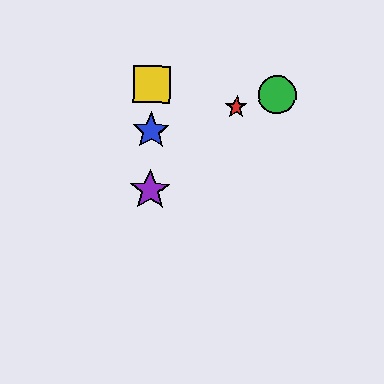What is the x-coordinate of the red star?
The red star is at x≈237.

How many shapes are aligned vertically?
3 shapes (the blue star, the yellow square, the purple star) are aligned vertically.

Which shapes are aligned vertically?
The blue star, the yellow square, the purple star are aligned vertically.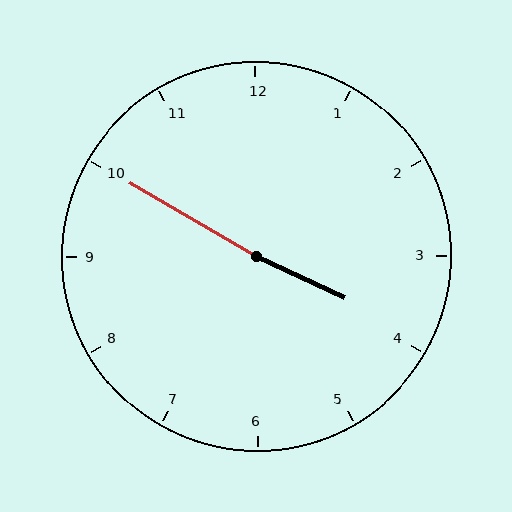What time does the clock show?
3:50.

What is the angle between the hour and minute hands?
Approximately 175 degrees.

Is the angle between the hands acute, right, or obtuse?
It is obtuse.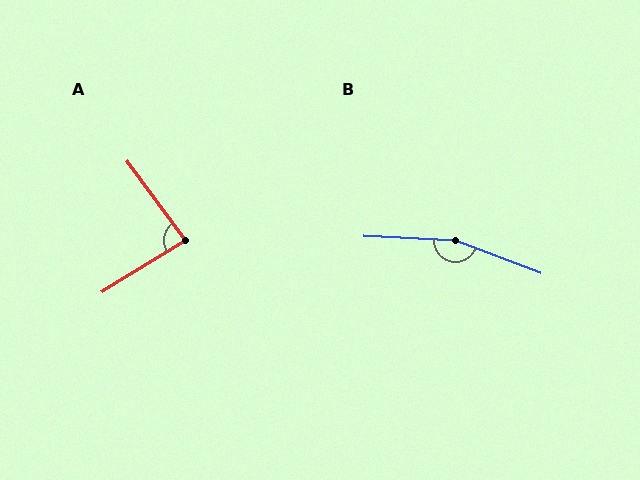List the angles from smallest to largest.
A (85°), B (162°).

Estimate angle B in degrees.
Approximately 162 degrees.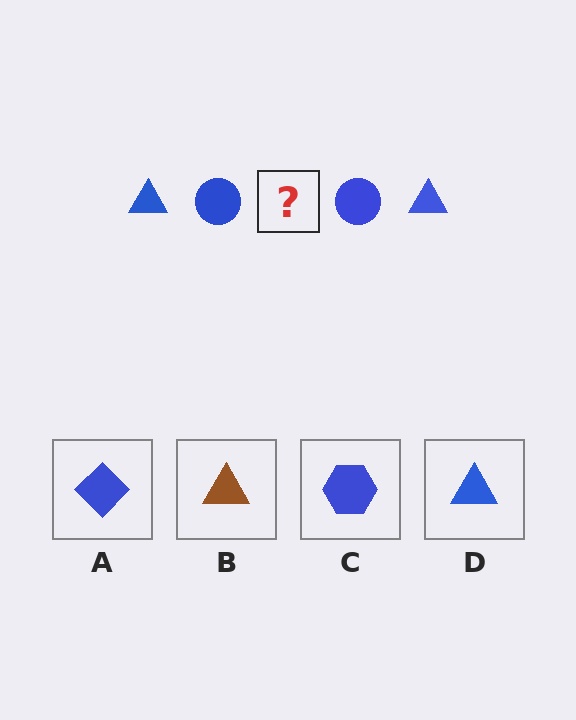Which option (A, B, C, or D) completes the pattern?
D.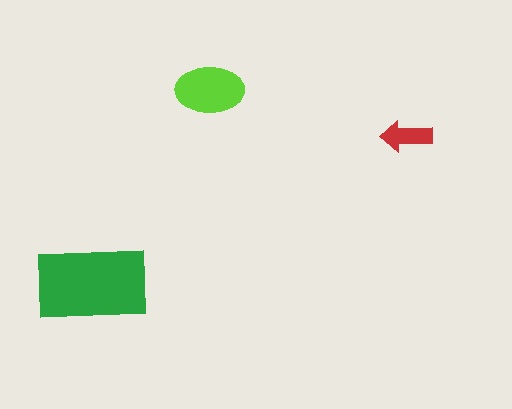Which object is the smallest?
The red arrow.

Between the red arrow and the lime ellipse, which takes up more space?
The lime ellipse.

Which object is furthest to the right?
The red arrow is rightmost.